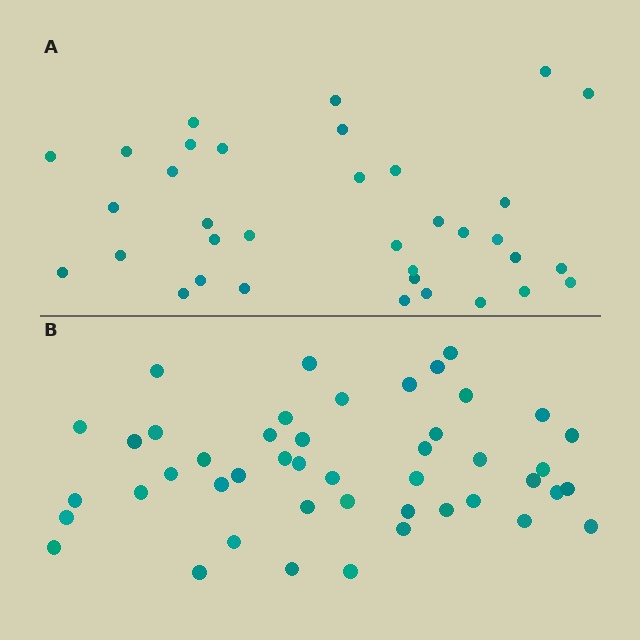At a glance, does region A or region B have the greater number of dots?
Region B (the bottom region) has more dots.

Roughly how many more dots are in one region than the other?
Region B has roughly 12 or so more dots than region A.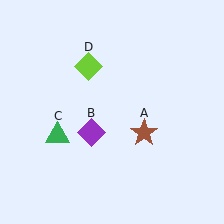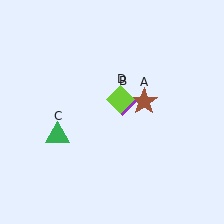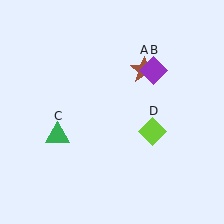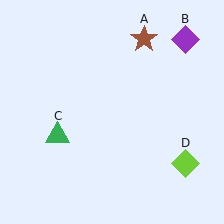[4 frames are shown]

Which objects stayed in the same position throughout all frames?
Green triangle (object C) remained stationary.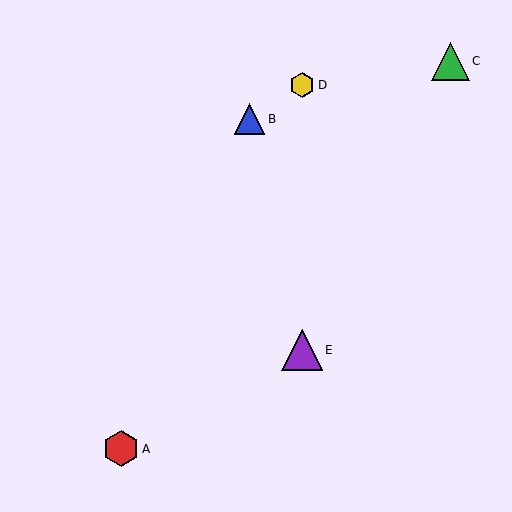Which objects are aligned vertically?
Objects D, E are aligned vertically.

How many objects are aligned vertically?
2 objects (D, E) are aligned vertically.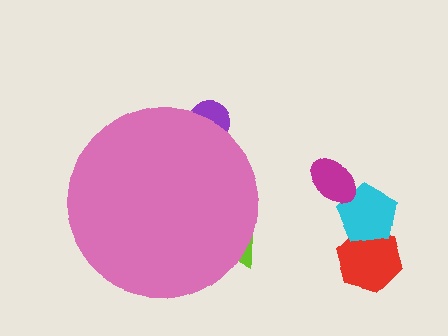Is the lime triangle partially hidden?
Yes, the lime triangle is partially hidden behind the pink circle.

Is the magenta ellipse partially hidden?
No, the magenta ellipse is fully visible.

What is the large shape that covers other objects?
A pink circle.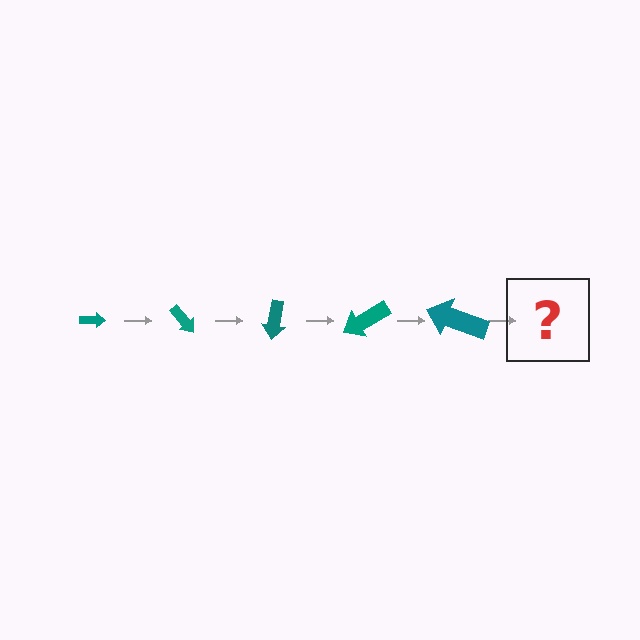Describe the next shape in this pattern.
It should be an arrow, larger than the previous one and rotated 250 degrees from the start.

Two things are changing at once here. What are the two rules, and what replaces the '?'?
The two rules are that the arrow grows larger each step and it rotates 50 degrees each step. The '?' should be an arrow, larger than the previous one and rotated 250 degrees from the start.